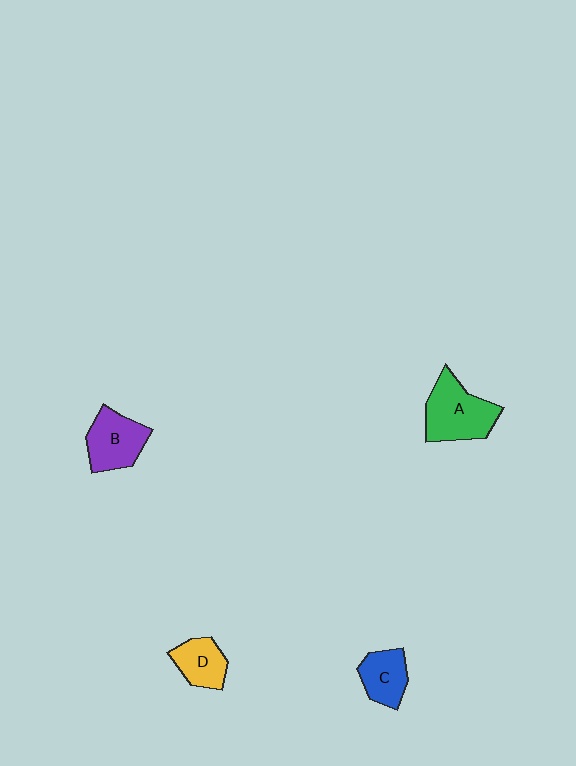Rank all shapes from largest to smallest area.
From largest to smallest: A (green), B (purple), C (blue), D (yellow).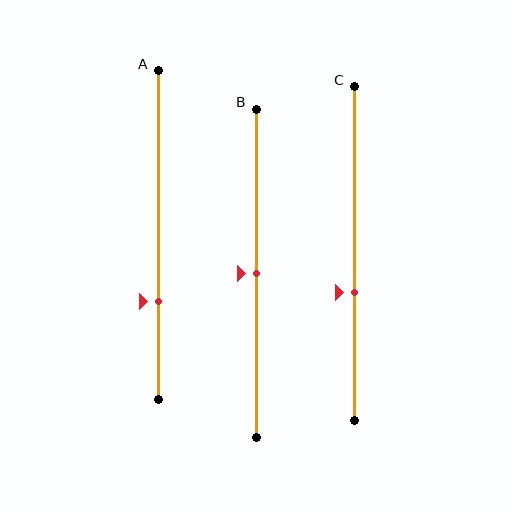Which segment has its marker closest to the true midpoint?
Segment B has its marker closest to the true midpoint.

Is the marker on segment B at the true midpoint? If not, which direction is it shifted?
Yes, the marker on segment B is at the true midpoint.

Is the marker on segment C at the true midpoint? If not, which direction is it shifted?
No, the marker on segment C is shifted downward by about 11% of the segment length.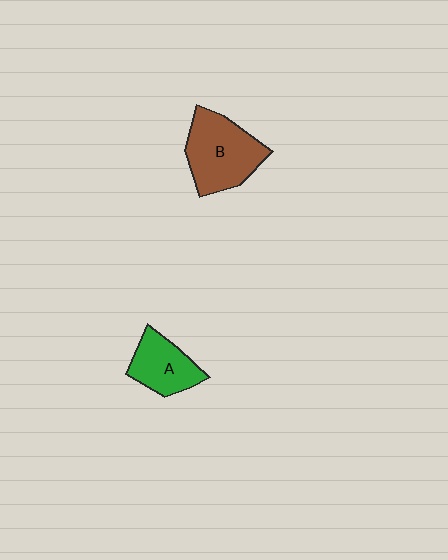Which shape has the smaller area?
Shape A (green).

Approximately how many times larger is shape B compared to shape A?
Approximately 1.5 times.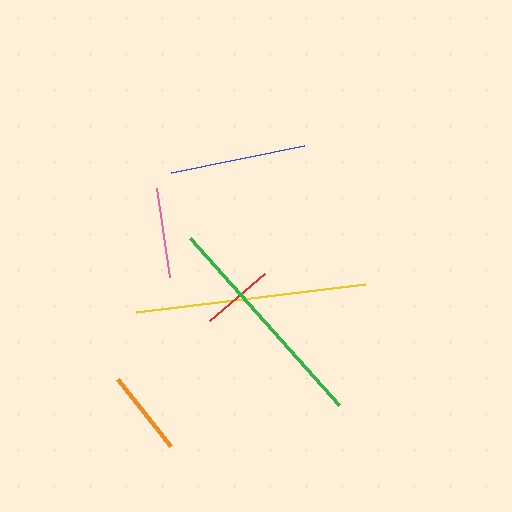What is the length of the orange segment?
The orange segment is approximately 85 pixels long.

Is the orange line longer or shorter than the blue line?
The blue line is longer than the orange line.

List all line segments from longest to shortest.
From longest to shortest: yellow, green, blue, pink, orange, red.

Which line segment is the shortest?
The red line is the shortest at approximately 72 pixels.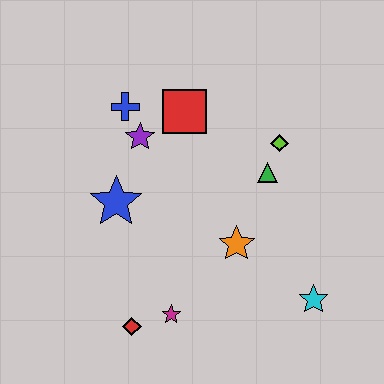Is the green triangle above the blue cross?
No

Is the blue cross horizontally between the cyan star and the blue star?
Yes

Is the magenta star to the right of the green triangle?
No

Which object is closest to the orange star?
The green triangle is closest to the orange star.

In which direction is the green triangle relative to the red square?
The green triangle is to the right of the red square.